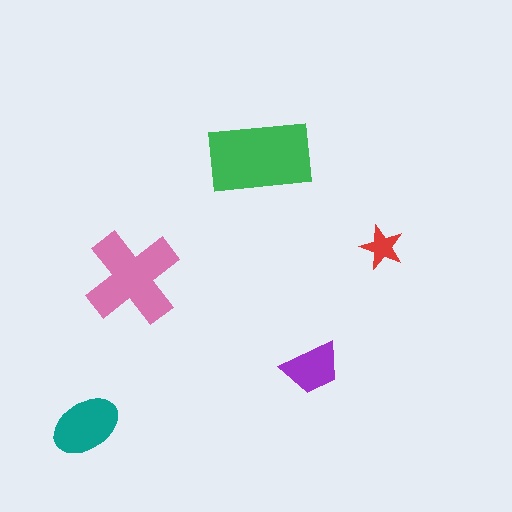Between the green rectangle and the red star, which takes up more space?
The green rectangle.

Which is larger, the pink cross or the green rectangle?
The green rectangle.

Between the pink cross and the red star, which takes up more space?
The pink cross.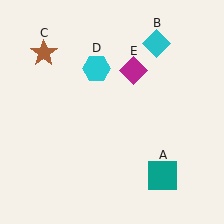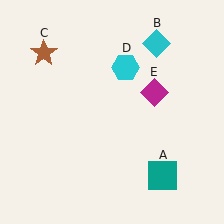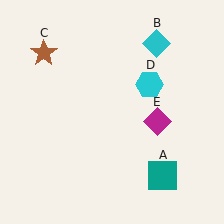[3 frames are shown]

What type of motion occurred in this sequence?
The cyan hexagon (object D), magenta diamond (object E) rotated clockwise around the center of the scene.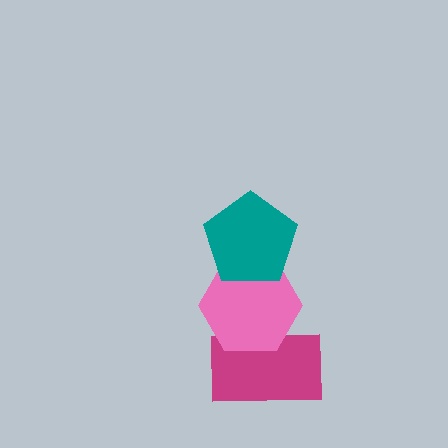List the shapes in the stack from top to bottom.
From top to bottom: the teal pentagon, the pink hexagon, the magenta rectangle.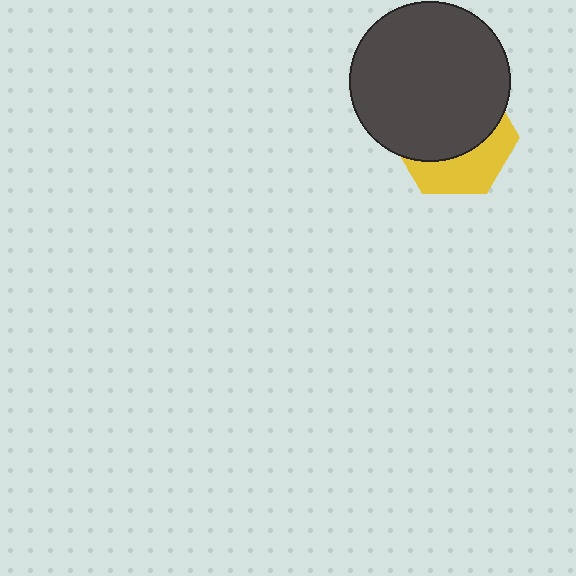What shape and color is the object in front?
The object in front is a dark gray circle.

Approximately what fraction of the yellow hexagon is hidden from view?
Roughly 63% of the yellow hexagon is hidden behind the dark gray circle.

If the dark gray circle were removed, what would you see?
You would see the complete yellow hexagon.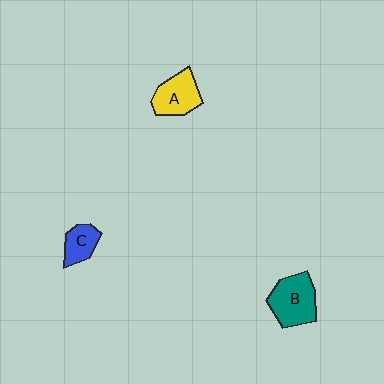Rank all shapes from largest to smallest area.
From largest to smallest: B (teal), A (yellow), C (blue).